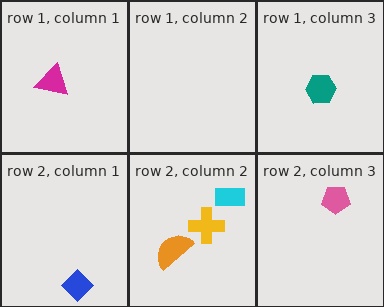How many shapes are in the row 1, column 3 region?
1.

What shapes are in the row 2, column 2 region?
The orange semicircle, the cyan rectangle, the yellow cross.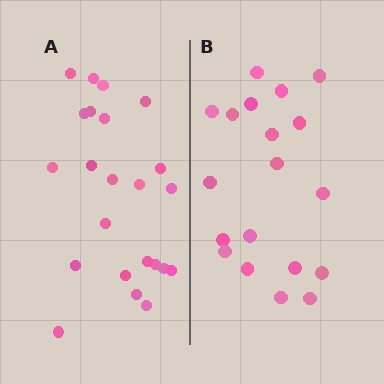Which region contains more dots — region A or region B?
Region A (the left region) has more dots.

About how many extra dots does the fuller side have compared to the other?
Region A has about 4 more dots than region B.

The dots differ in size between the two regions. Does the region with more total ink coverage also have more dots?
No. Region B has more total ink coverage because its dots are larger, but region A actually contains more individual dots. Total area can be misleading — the number of items is what matters here.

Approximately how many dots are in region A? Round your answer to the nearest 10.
About 20 dots. (The exact count is 23, which rounds to 20.)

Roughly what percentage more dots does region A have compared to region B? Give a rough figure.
About 20% more.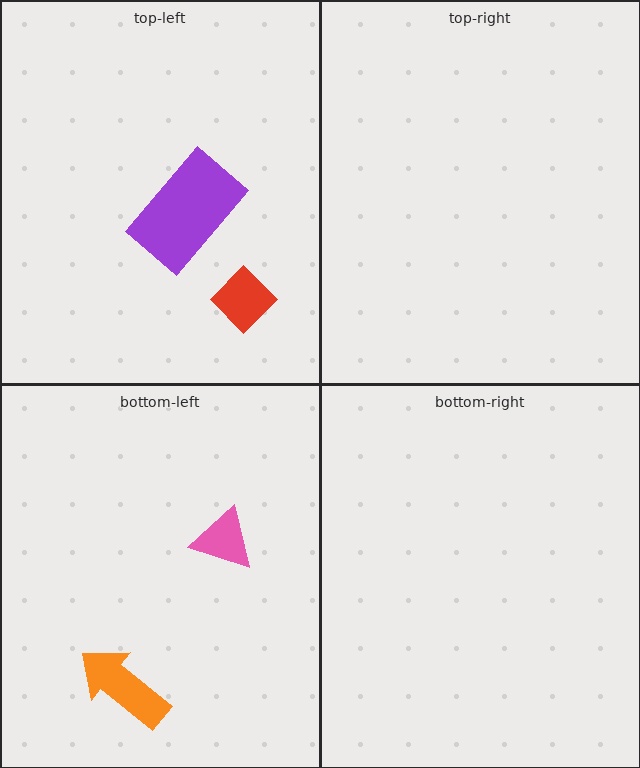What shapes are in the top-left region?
The red diamond, the purple rectangle.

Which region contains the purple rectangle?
The top-left region.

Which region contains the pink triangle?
The bottom-left region.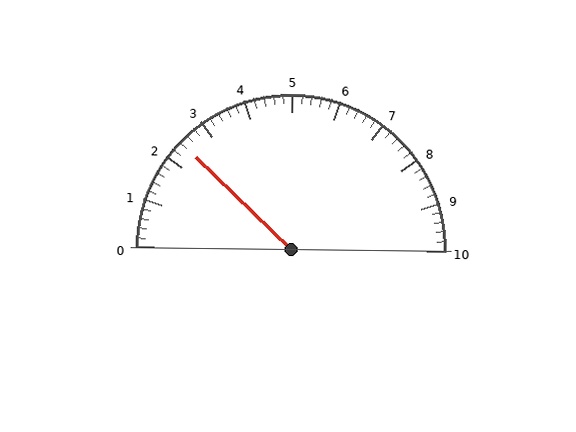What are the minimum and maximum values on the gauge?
The gauge ranges from 0 to 10.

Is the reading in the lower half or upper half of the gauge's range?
The reading is in the lower half of the range (0 to 10).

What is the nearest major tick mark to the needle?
The nearest major tick mark is 2.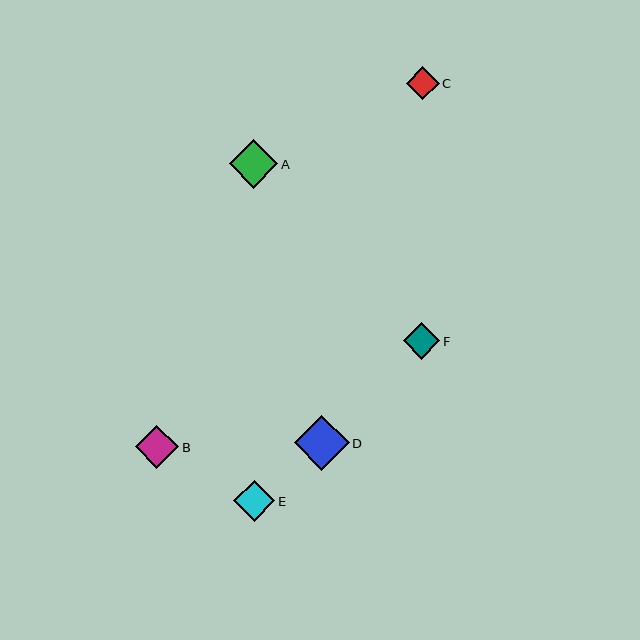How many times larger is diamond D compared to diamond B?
Diamond D is approximately 1.3 times the size of diamond B.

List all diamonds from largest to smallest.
From largest to smallest: D, A, B, E, F, C.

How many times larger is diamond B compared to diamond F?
Diamond B is approximately 1.2 times the size of diamond F.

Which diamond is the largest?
Diamond D is the largest with a size of approximately 55 pixels.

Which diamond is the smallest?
Diamond C is the smallest with a size of approximately 33 pixels.